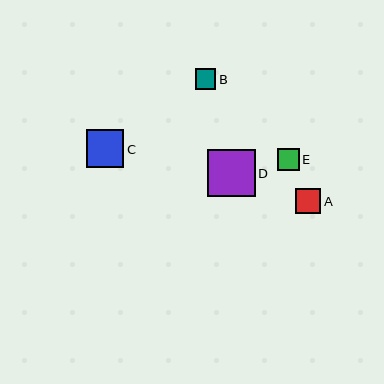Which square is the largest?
Square D is the largest with a size of approximately 47 pixels.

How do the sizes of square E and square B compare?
Square E and square B are approximately the same size.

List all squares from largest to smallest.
From largest to smallest: D, C, A, E, B.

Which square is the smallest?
Square B is the smallest with a size of approximately 21 pixels.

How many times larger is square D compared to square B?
Square D is approximately 2.3 times the size of square B.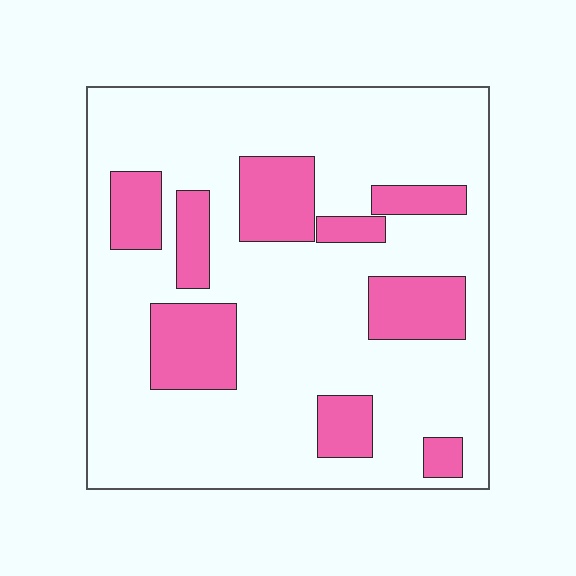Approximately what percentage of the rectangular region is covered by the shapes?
Approximately 25%.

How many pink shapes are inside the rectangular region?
9.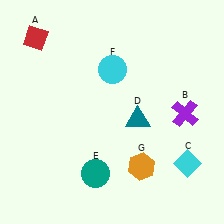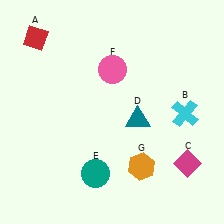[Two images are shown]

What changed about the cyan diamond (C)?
In Image 1, C is cyan. In Image 2, it changed to magenta.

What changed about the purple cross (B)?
In Image 1, B is purple. In Image 2, it changed to cyan.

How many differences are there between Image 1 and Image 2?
There are 3 differences between the two images.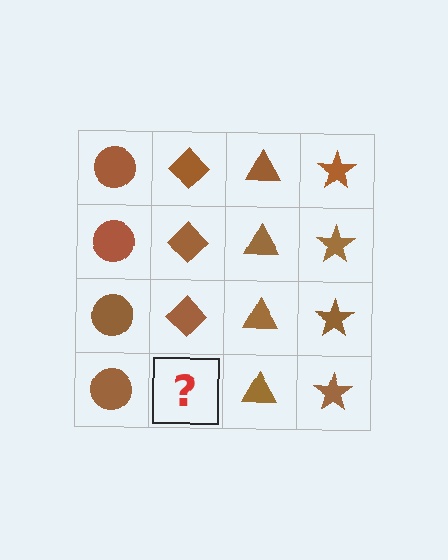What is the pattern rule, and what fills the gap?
The rule is that each column has a consistent shape. The gap should be filled with a brown diamond.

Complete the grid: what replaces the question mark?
The question mark should be replaced with a brown diamond.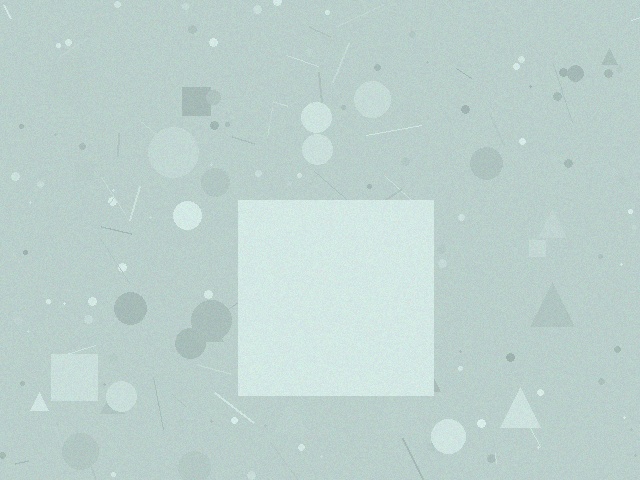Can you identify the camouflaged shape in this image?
The camouflaged shape is a square.